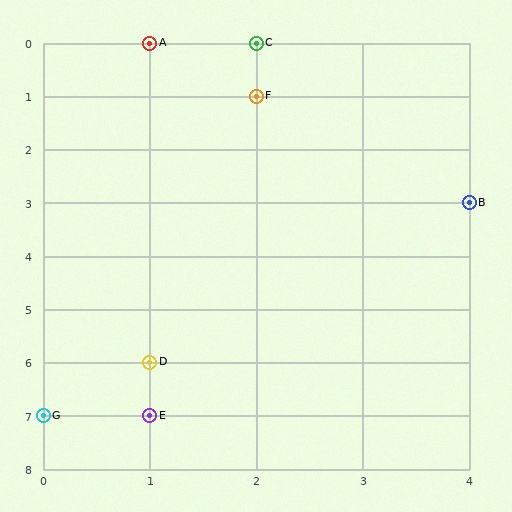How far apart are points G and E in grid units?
Points G and E are 1 column apart.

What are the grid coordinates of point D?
Point D is at grid coordinates (1, 6).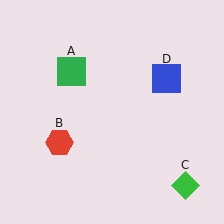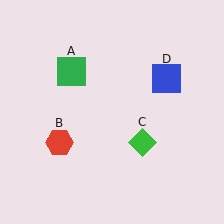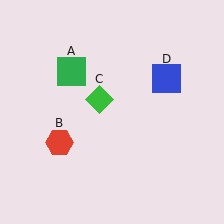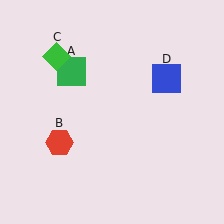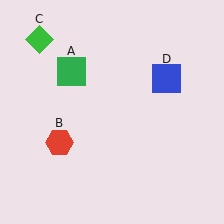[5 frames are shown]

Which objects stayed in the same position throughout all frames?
Green square (object A) and red hexagon (object B) and blue square (object D) remained stationary.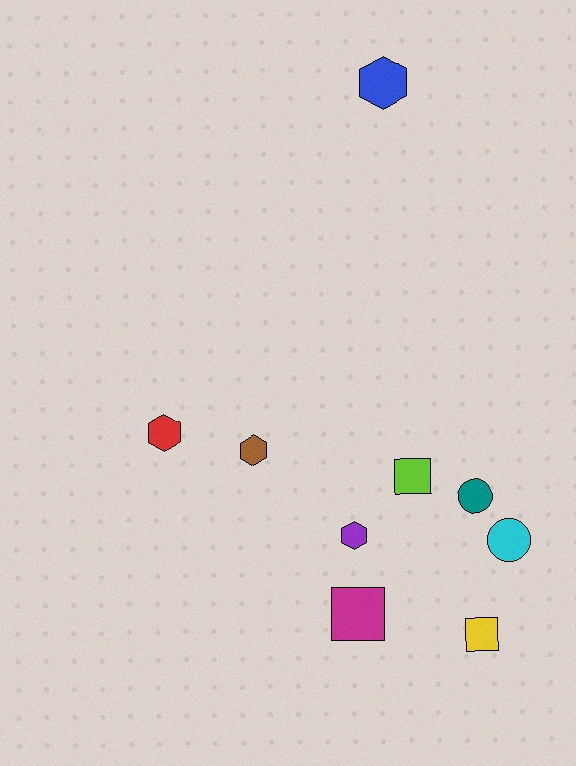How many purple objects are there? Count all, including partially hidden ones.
There is 1 purple object.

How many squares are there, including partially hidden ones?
There are 3 squares.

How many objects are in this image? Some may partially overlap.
There are 9 objects.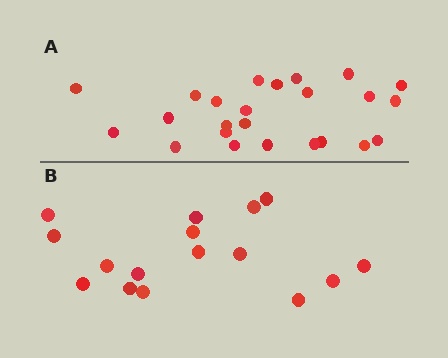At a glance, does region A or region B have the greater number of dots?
Region A (the top region) has more dots.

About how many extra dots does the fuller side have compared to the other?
Region A has roughly 8 or so more dots than region B.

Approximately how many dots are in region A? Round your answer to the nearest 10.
About 20 dots. (The exact count is 24, which rounds to 20.)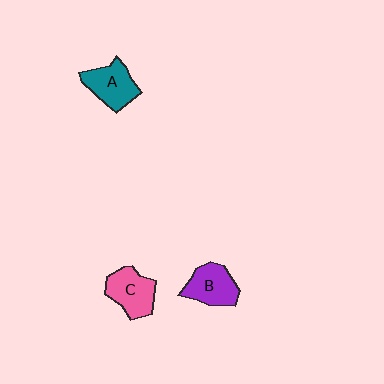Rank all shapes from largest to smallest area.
From largest to smallest: C (pink), A (teal), B (purple).